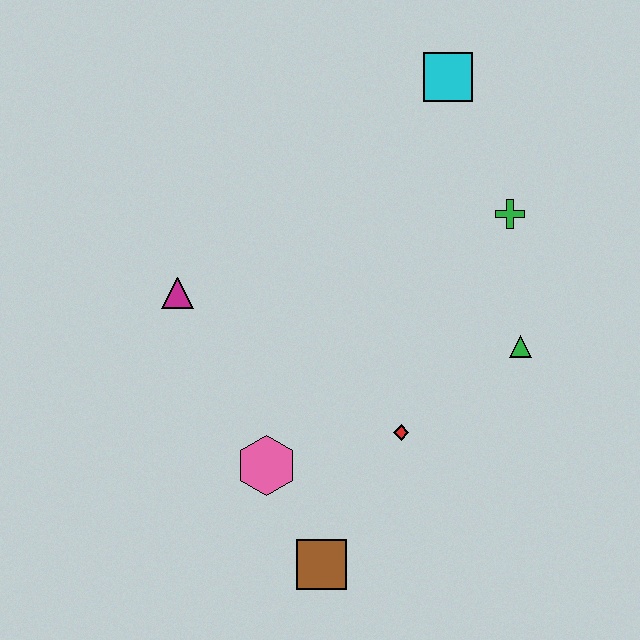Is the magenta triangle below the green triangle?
No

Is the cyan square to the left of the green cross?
Yes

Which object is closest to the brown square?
The pink hexagon is closest to the brown square.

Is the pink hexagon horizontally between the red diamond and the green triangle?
No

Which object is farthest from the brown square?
The cyan square is farthest from the brown square.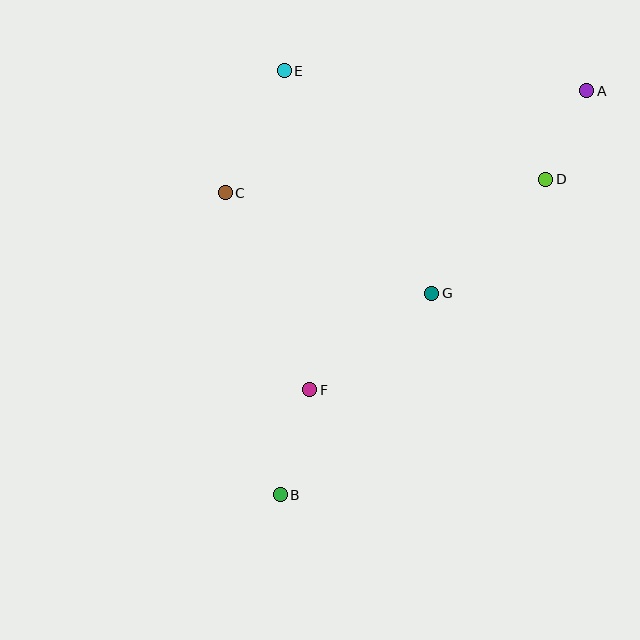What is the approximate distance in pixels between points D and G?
The distance between D and G is approximately 161 pixels.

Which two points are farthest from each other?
Points A and B are farthest from each other.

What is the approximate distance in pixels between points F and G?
The distance between F and G is approximately 156 pixels.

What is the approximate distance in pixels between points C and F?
The distance between C and F is approximately 215 pixels.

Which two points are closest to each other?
Points A and D are closest to each other.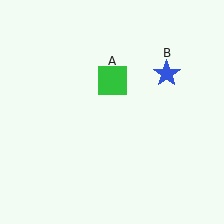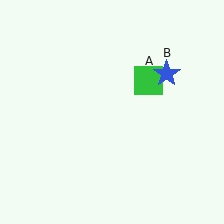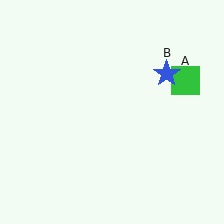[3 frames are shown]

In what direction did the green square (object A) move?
The green square (object A) moved right.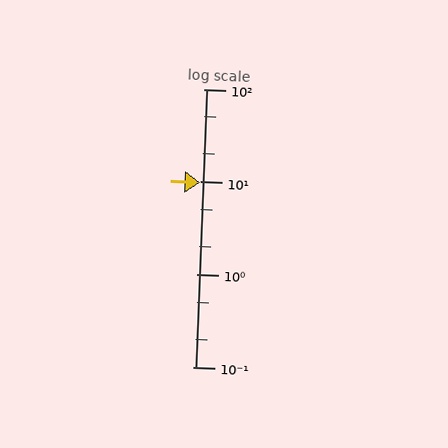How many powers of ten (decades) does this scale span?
The scale spans 3 decades, from 0.1 to 100.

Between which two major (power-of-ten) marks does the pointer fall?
The pointer is between 1 and 10.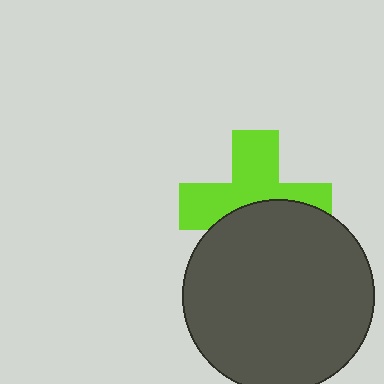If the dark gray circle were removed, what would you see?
You would see the complete lime cross.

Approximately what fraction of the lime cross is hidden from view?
Roughly 44% of the lime cross is hidden behind the dark gray circle.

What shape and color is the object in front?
The object in front is a dark gray circle.